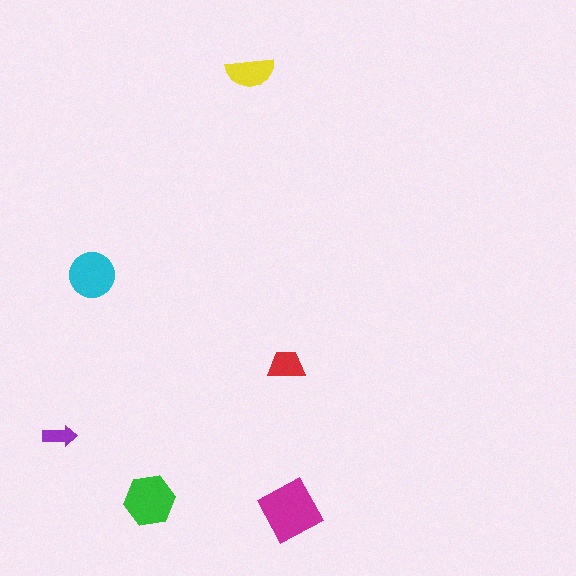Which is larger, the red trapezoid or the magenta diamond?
The magenta diamond.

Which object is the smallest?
The purple arrow.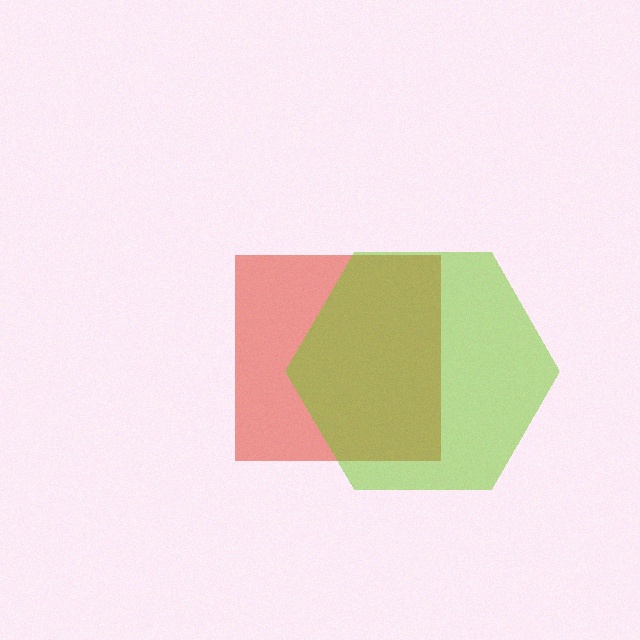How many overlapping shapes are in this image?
There are 2 overlapping shapes in the image.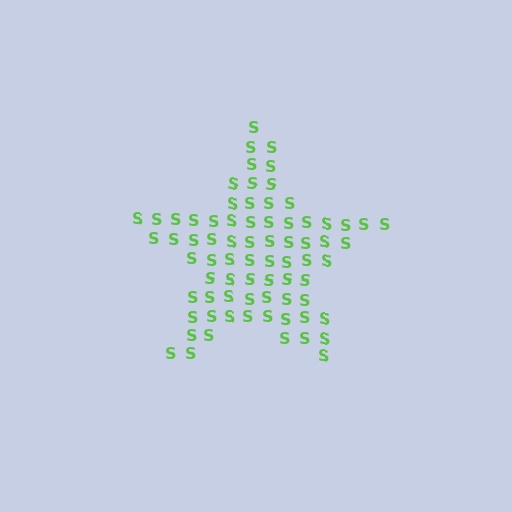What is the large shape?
The large shape is a star.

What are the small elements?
The small elements are letter S's.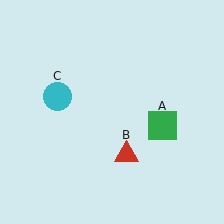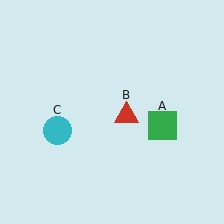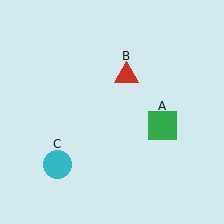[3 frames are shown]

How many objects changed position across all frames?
2 objects changed position: red triangle (object B), cyan circle (object C).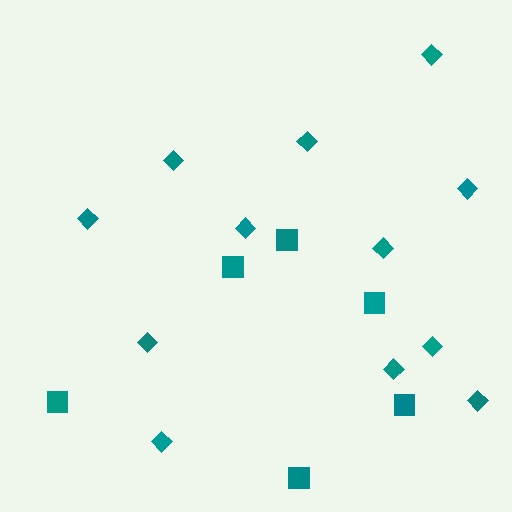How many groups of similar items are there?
There are 2 groups: one group of squares (6) and one group of diamonds (12).